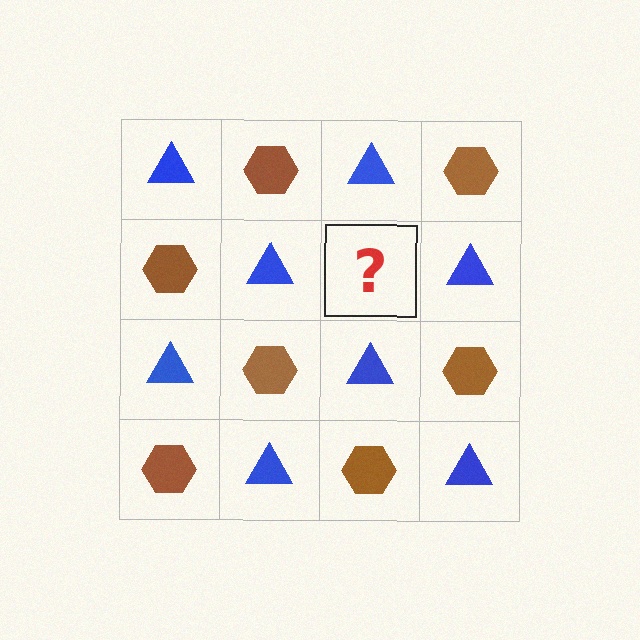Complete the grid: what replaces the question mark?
The question mark should be replaced with a brown hexagon.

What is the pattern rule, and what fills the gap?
The rule is that it alternates blue triangle and brown hexagon in a checkerboard pattern. The gap should be filled with a brown hexagon.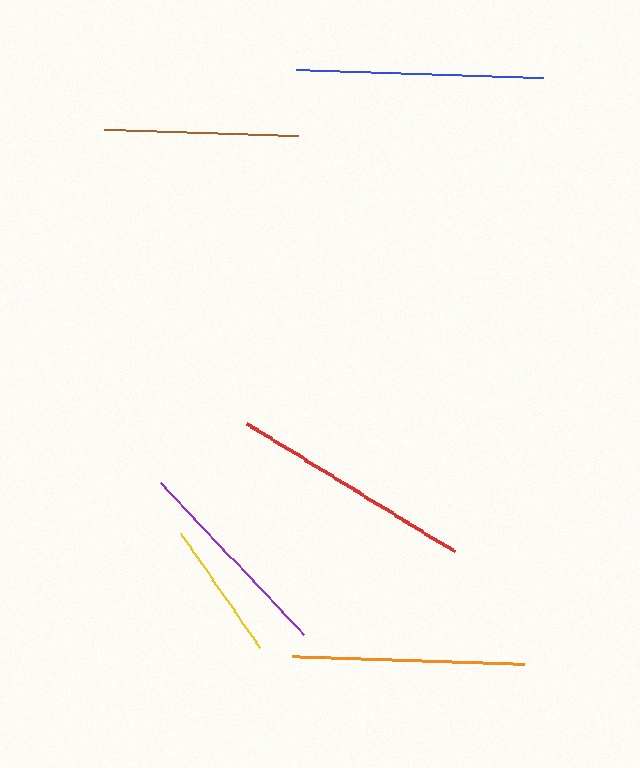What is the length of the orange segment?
The orange segment is approximately 232 pixels long.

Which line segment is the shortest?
The yellow line is the shortest at approximately 139 pixels.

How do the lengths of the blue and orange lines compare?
The blue and orange lines are approximately the same length.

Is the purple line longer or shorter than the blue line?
The blue line is longer than the purple line.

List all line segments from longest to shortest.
From longest to shortest: blue, red, orange, purple, brown, yellow.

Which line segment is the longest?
The blue line is the longest at approximately 247 pixels.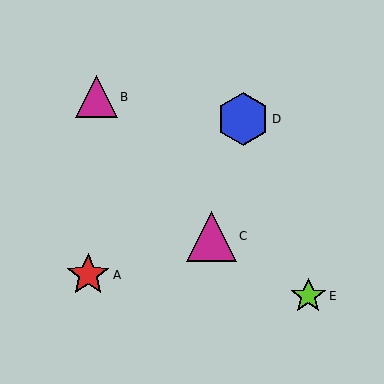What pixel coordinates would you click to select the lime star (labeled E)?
Click at (308, 296) to select the lime star E.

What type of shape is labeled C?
Shape C is a magenta triangle.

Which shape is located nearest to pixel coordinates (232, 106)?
The blue hexagon (labeled D) at (243, 119) is nearest to that location.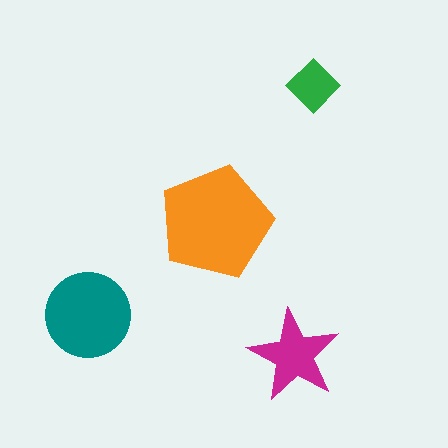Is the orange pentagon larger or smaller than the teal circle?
Larger.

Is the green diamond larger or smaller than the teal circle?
Smaller.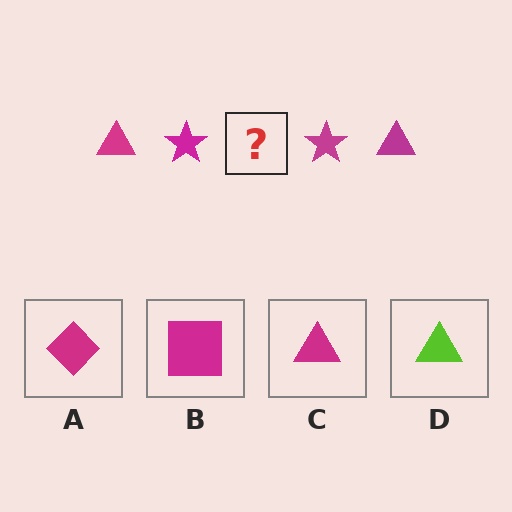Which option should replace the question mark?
Option C.